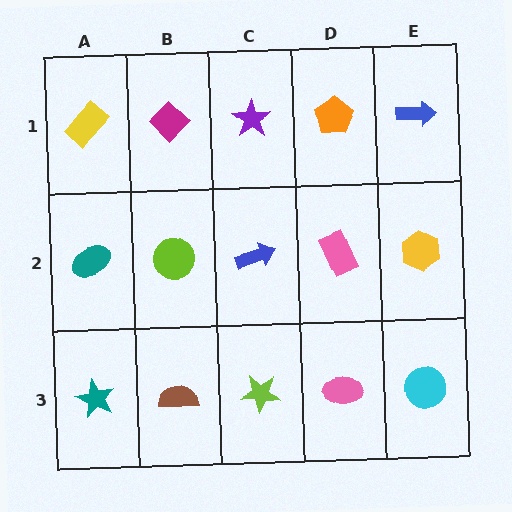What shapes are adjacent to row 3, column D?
A pink rectangle (row 2, column D), a lime star (row 3, column C), a cyan circle (row 3, column E).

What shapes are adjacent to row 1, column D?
A pink rectangle (row 2, column D), a purple star (row 1, column C), a blue arrow (row 1, column E).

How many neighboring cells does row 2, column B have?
4.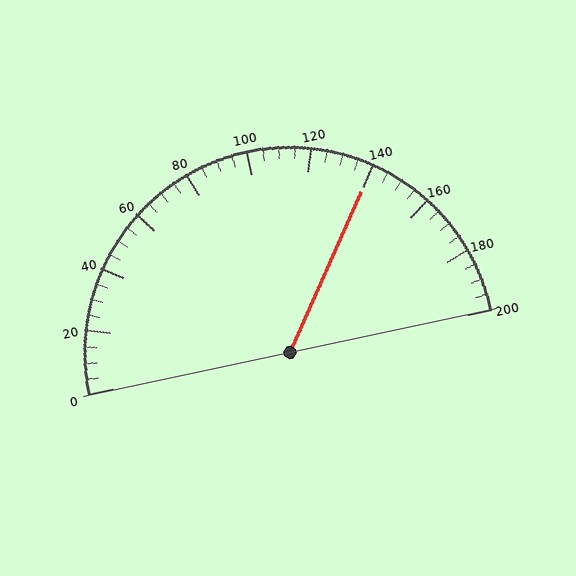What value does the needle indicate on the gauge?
The needle indicates approximately 140.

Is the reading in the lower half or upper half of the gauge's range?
The reading is in the upper half of the range (0 to 200).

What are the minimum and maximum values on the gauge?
The gauge ranges from 0 to 200.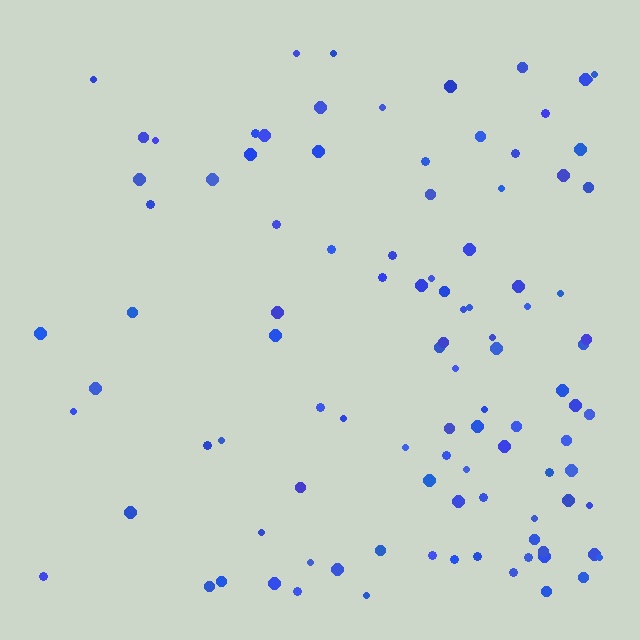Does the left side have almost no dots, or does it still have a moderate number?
Still a moderate number, just noticeably fewer than the right.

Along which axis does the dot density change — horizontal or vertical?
Horizontal.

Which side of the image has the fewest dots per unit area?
The left.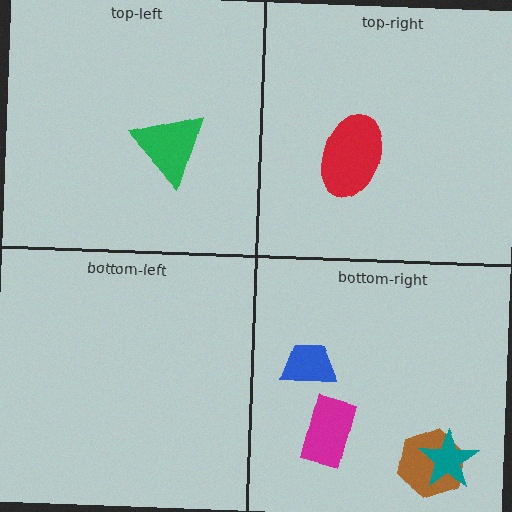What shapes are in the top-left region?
The green triangle.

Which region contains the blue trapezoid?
The bottom-right region.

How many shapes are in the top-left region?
1.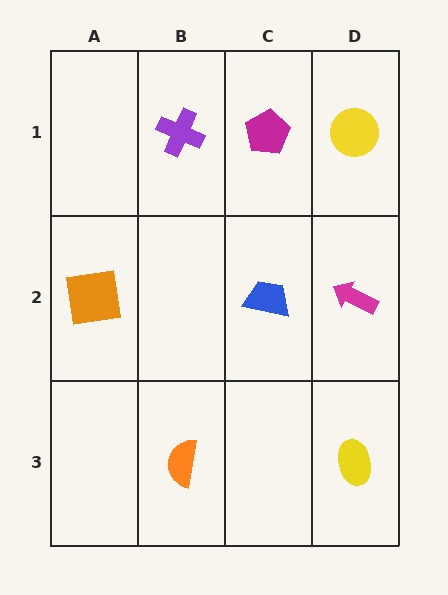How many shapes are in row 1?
3 shapes.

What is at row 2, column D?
A magenta arrow.